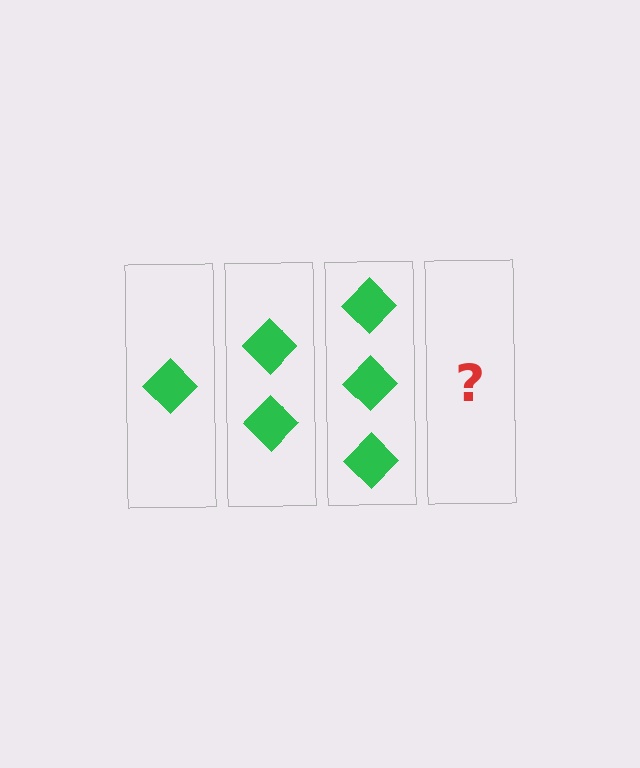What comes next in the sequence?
The next element should be 4 diamonds.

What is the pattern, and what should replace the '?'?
The pattern is that each step adds one more diamond. The '?' should be 4 diamonds.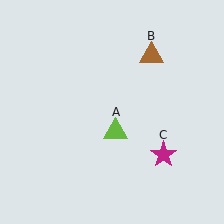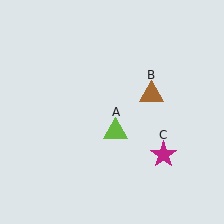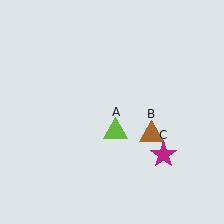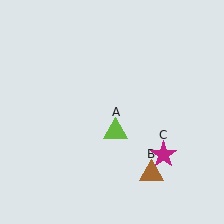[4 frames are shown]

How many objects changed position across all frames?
1 object changed position: brown triangle (object B).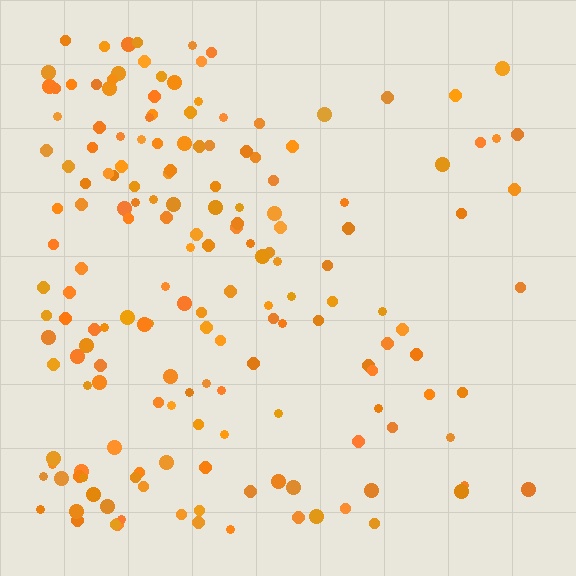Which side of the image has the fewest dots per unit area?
The right.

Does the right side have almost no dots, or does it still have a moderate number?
Still a moderate number, just noticeably fewer than the left.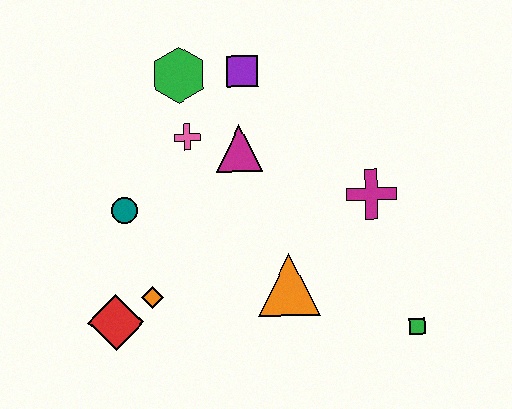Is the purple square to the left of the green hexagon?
No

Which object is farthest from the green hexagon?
The green square is farthest from the green hexagon.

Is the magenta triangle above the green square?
Yes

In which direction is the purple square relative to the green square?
The purple square is above the green square.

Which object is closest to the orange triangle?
The magenta cross is closest to the orange triangle.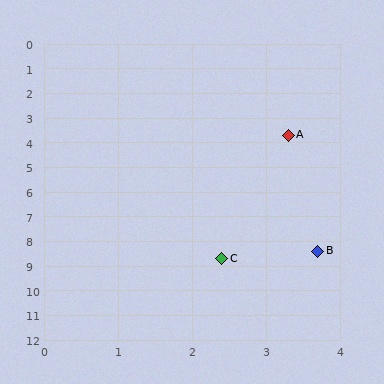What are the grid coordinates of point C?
Point C is at approximately (2.4, 8.7).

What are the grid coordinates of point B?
Point B is at approximately (3.7, 8.4).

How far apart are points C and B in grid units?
Points C and B are about 1.3 grid units apart.